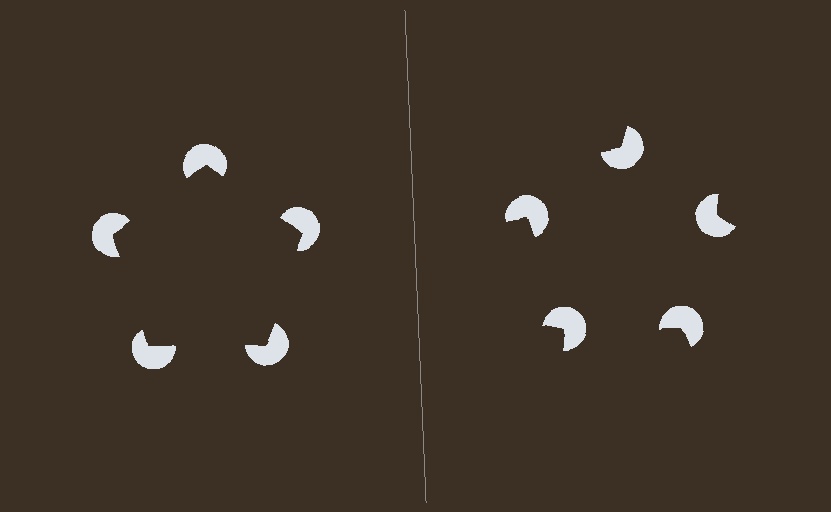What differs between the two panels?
The pac-man discs are positioned identically on both sides; only the wedge orientations differ. On the left they align to a pentagon; on the right they are misaligned.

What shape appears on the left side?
An illusory pentagon.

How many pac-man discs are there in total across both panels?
10 — 5 on each side.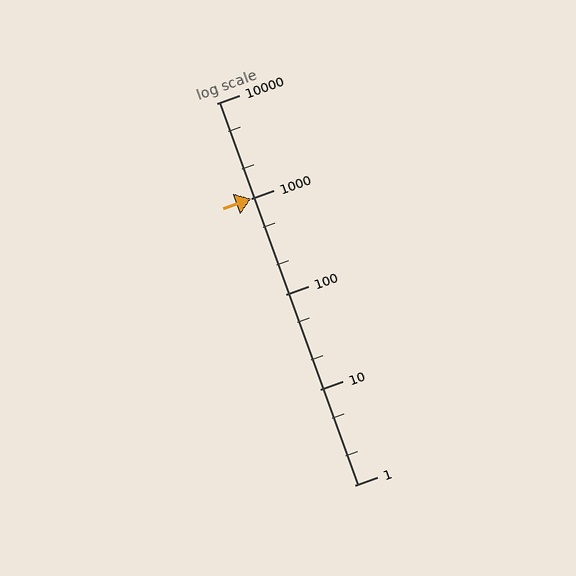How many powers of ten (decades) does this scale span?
The scale spans 4 decades, from 1 to 10000.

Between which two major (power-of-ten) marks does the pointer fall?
The pointer is between 1000 and 10000.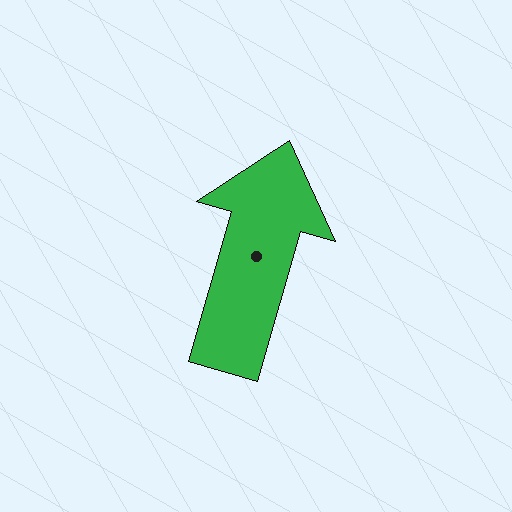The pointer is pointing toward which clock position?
Roughly 1 o'clock.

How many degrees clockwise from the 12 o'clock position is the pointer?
Approximately 16 degrees.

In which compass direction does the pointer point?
North.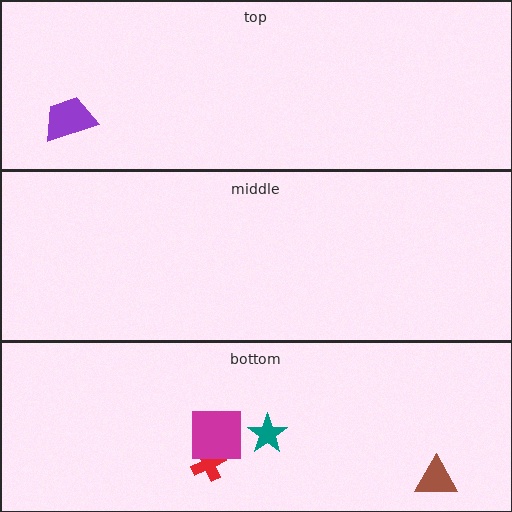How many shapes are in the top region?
1.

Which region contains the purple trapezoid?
The top region.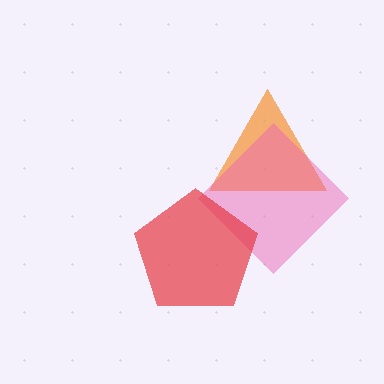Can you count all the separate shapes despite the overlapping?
Yes, there are 3 separate shapes.